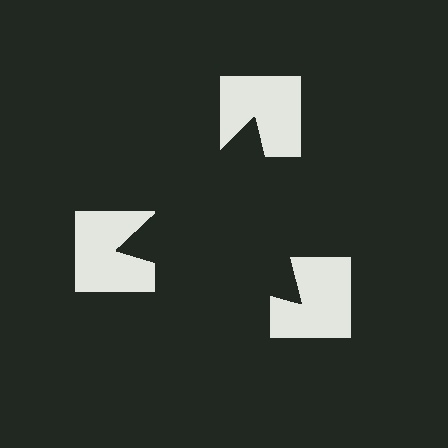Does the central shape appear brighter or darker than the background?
It typically appears slightly darker than the background, even though no actual brightness change is drawn.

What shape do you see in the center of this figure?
An illusory triangle — its edges are inferred from the aligned wedge cuts in the notched squares, not physically drawn.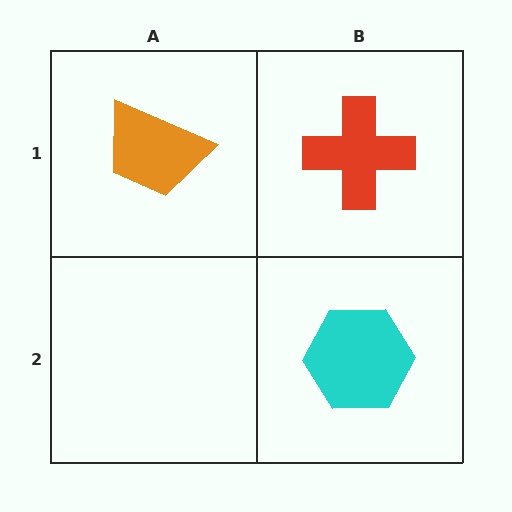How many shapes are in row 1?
2 shapes.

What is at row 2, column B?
A cyan hexagon.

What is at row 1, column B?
A red cross.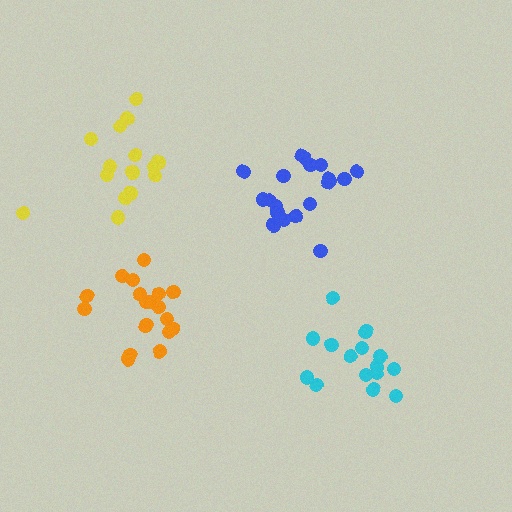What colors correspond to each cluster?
The clusters are colored: orange, cyan, blue, yellow.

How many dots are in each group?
Group 1: 18 dots, Group 2: 15 dots, Group 3: 20 dots, Group 4: 15 dots (68 total).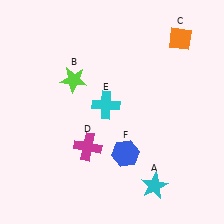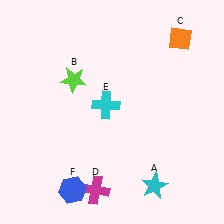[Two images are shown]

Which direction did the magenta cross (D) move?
The magenta cross (D) moved down.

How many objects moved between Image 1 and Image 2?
2 objects moved between the two images.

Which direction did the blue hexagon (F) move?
The blue hexagon (F) moved left.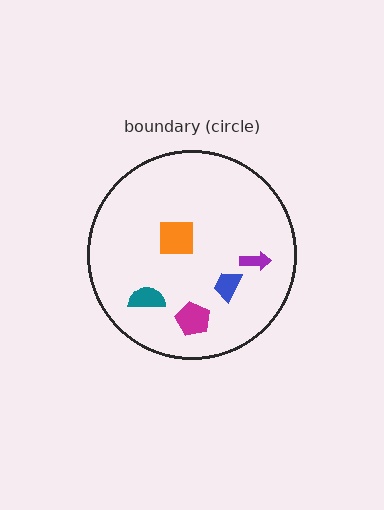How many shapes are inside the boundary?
5 inside, 0 outside.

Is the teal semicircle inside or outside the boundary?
Inside.